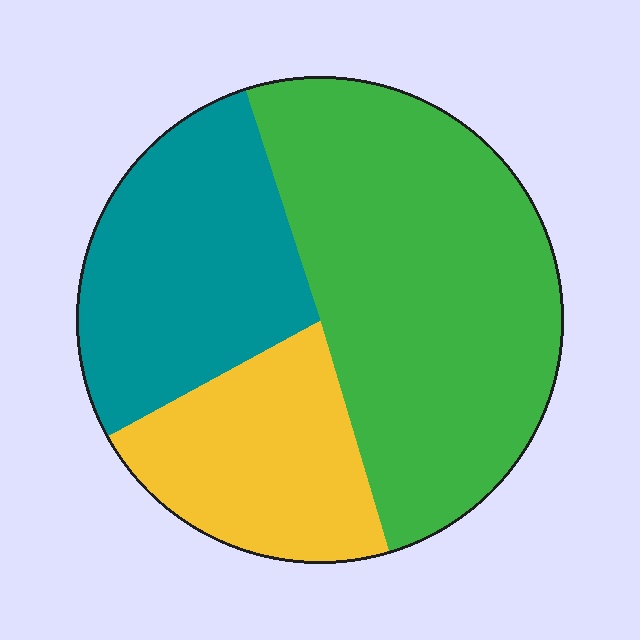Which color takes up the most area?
Green, at roughly 50%.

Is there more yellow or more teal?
Teal.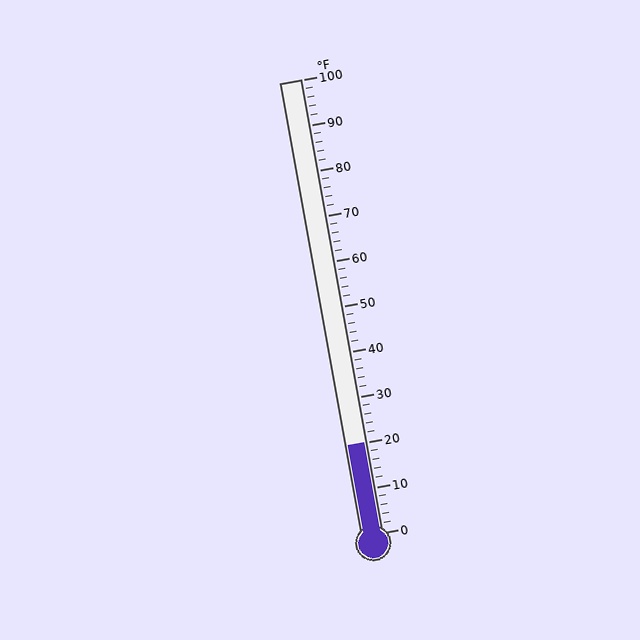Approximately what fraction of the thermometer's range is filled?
The thermometer is filled to approximately 20% of its range.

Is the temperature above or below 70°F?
The temperature is below 70°F.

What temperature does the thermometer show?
The thermometer shows approximately 20°F.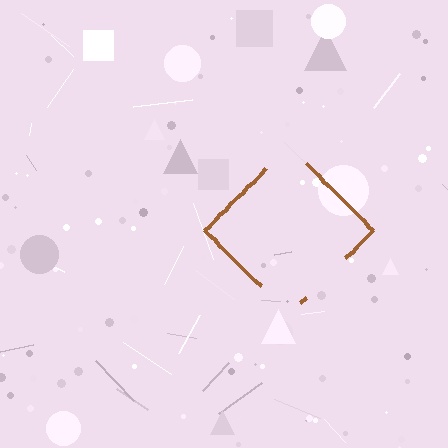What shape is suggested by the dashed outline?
The dashed outline suggests a diamond.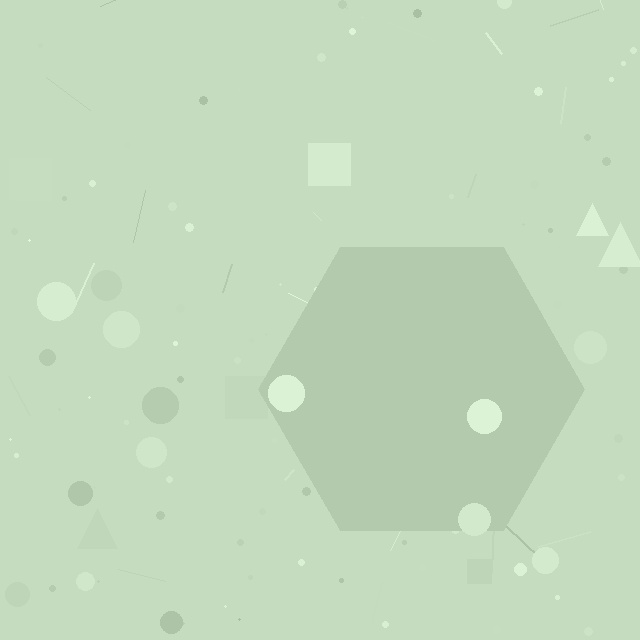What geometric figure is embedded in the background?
A hexagon is embedded in the background.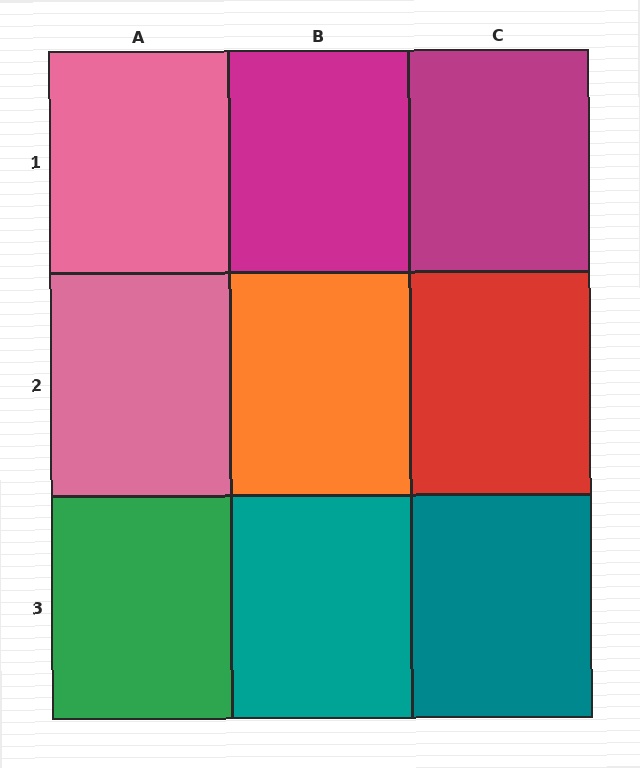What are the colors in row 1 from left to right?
Pink, magenta, magenta.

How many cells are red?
1 cell is red.